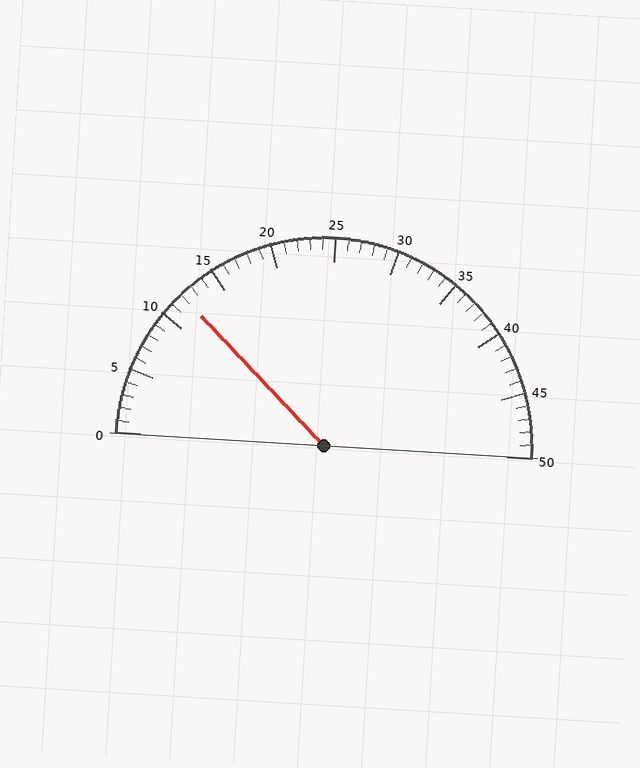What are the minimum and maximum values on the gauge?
The gauge ranges from 0 to 50.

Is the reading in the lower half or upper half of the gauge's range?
The reading is in the lower half of the range (0 to 50).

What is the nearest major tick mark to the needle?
The nearest major tick mark is 10.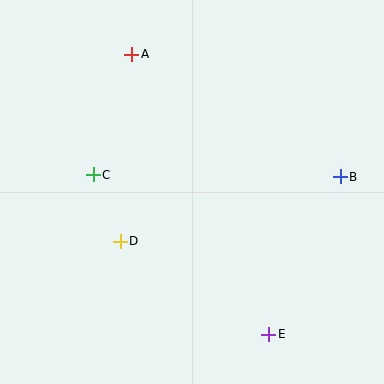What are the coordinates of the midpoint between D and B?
The midpoint between D and B is at (230, 209).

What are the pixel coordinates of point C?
Point C is at (93, 175).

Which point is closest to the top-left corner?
Point A is closest to the top-left corner.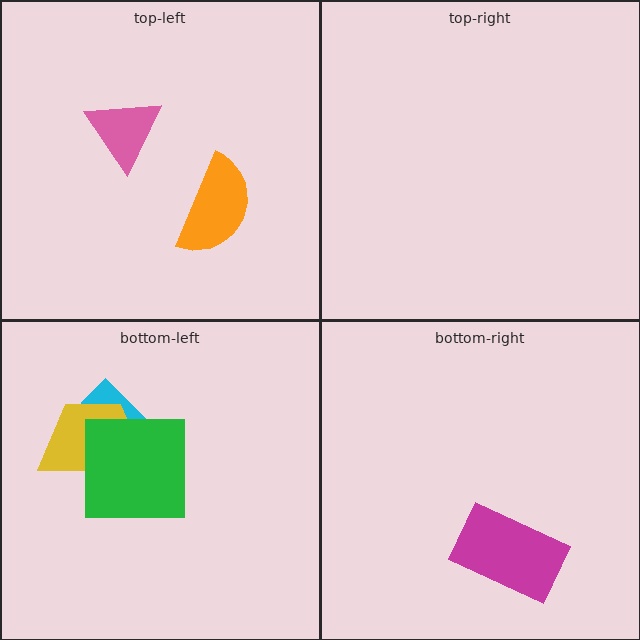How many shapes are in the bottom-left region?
3.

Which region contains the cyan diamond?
The bottom-left region.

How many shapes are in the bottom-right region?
1.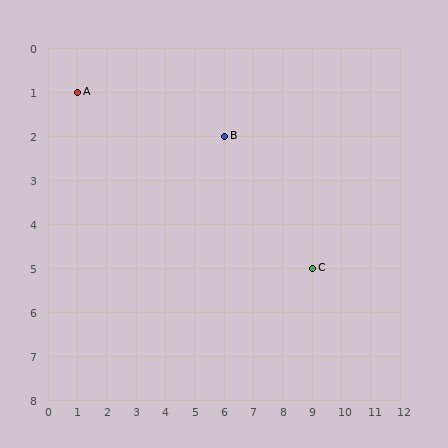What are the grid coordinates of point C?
Point C is at grid coordinates (9, 5).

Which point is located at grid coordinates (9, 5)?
Point C is at (9, 5).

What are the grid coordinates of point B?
Point B is at grid coordinates (6, 2).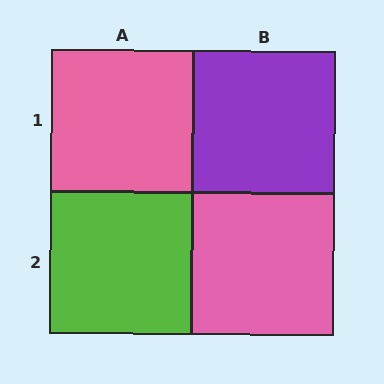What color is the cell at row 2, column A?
Lime.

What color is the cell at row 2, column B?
Pink.